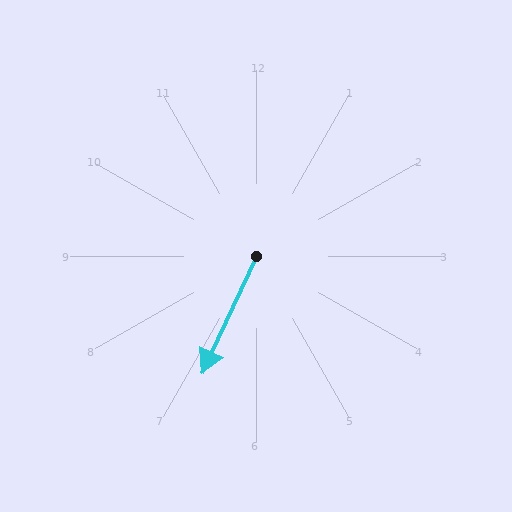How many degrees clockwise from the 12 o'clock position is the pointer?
Approximately 205 degrees.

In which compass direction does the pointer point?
Southwest.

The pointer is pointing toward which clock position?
Roughly 7 o'clock.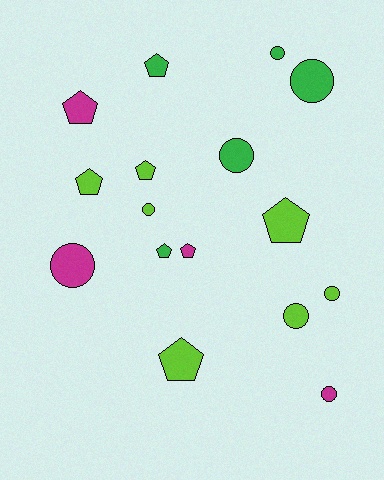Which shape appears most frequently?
Circle, with 8 objects.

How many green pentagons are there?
There are 2 green pentagons.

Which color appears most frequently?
Lime, with 7 objects.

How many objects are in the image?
There are 16 objects.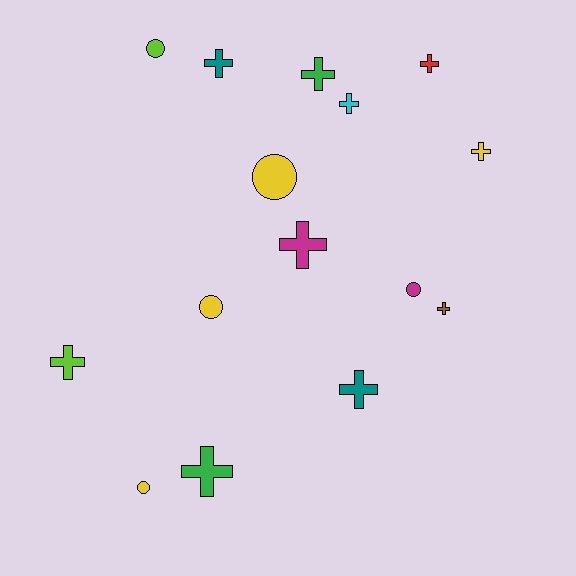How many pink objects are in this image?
There are no pink objects.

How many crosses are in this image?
There are 10 crosses.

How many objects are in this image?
There are 15 objects.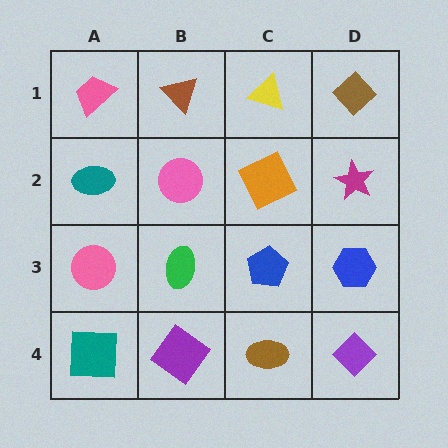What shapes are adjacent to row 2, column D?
A brown diamond (row 1, column D), a blue hexagon (row 3, column D), an orange square (row 2, column C).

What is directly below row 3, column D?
A purple diamond.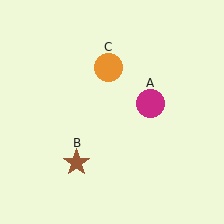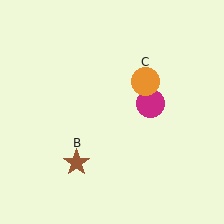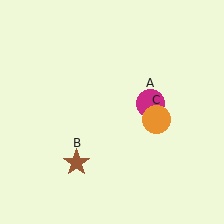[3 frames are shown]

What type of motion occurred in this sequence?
The orange circle (object C) rotated clockwise around the center of the scene.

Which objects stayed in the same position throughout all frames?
Magenta circle (object A) and brown star (object B) remained stationary.